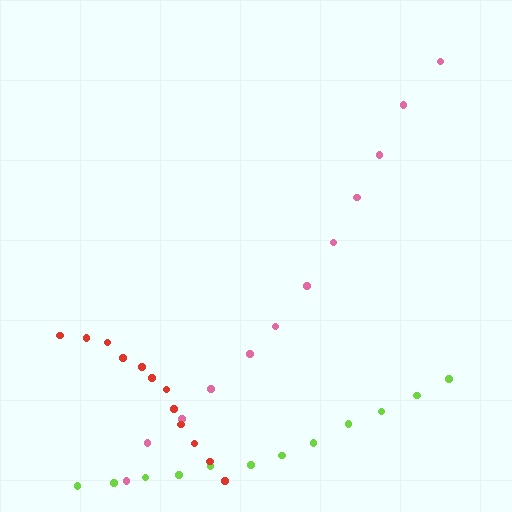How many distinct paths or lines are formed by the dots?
There are 3 distinct paths.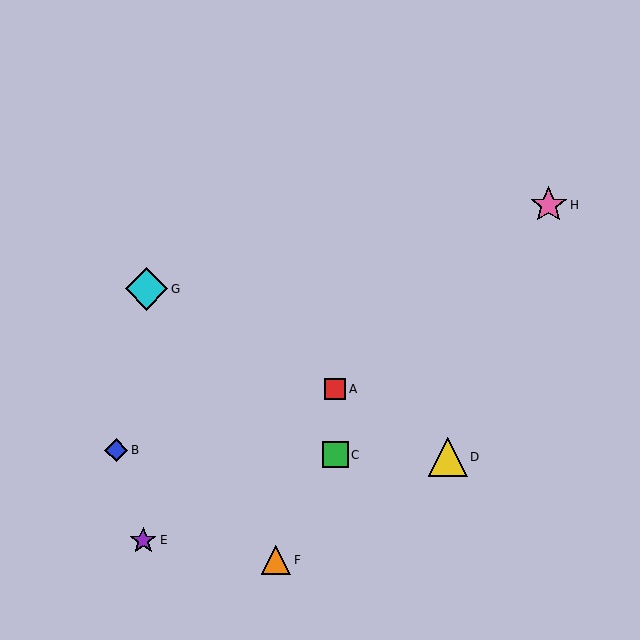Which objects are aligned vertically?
Objects A, C are aligned vertically.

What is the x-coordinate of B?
Object B is at x≈116.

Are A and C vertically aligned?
Yes, both are at x≈335.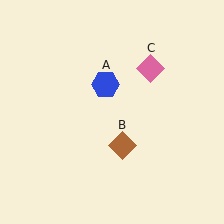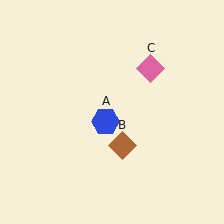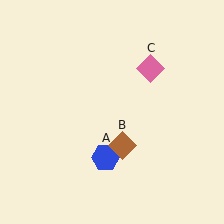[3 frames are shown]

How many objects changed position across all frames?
1 object changed position: blue hexagon (object A).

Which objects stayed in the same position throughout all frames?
Brown diamond (object B) and pink diamond (object C) remained stationary.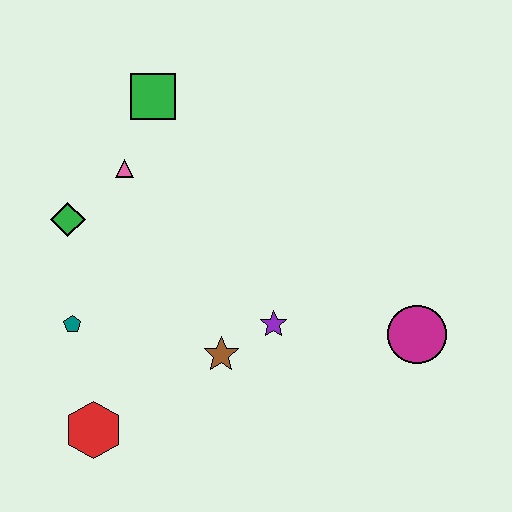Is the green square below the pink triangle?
No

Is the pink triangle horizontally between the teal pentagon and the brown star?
Yes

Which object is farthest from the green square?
The magenta circle is farthest from the green square.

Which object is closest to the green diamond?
The pink triangle is closest to the green diamond.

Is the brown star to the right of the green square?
Yes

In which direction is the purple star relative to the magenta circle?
The purple star is to the left of the magenta circle.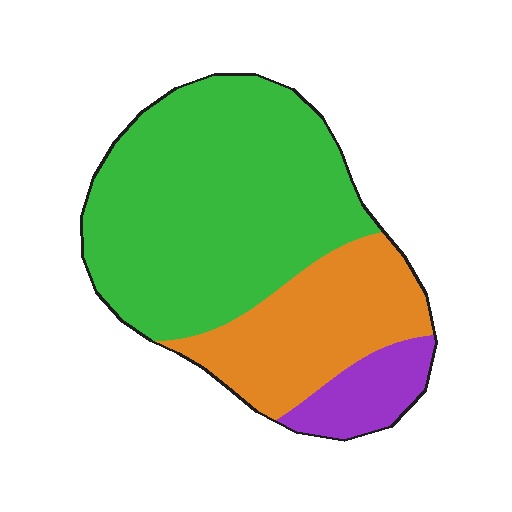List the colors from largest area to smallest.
From largest to smallest: green, orange, purple.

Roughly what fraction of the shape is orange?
Orange takes up about one quarter (1/4) of the shape.